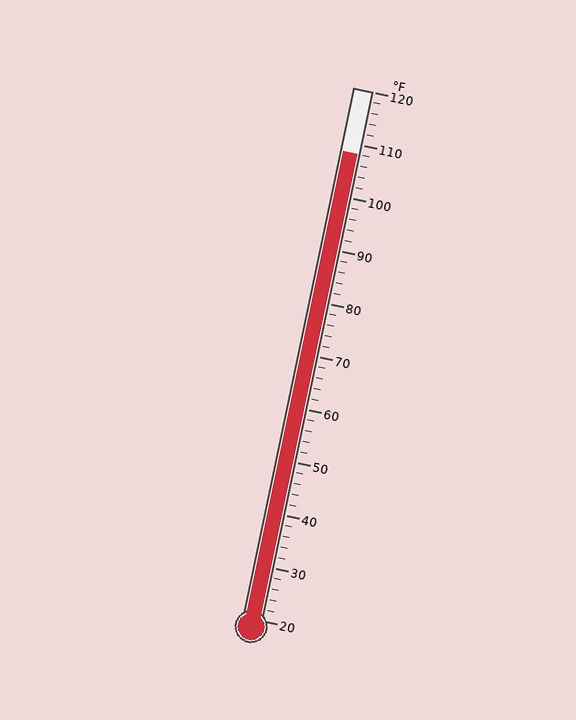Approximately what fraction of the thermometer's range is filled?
The thermometer is filled to approximately 90% of its range.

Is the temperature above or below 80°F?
The temperature is above 80°F.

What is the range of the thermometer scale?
The thermometer scale ranges from 20°F to 120°F.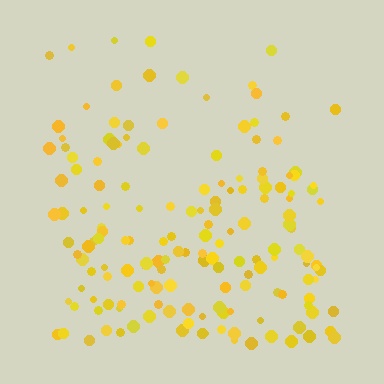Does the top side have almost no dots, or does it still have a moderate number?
Still a moderate number, just noticeably fewer than the bottom.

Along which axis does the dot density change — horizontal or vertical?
Vertical.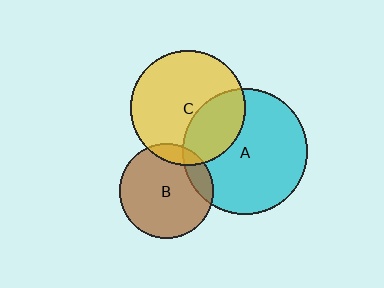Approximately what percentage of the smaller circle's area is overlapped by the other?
Approximately 15%.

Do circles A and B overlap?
Yes.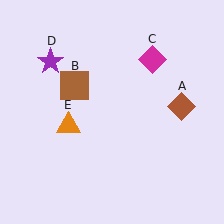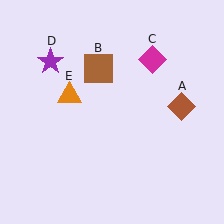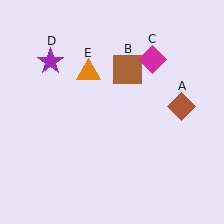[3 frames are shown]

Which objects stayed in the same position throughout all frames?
Brown diamond (object A) and magenta diamond (object C) and purple star (object D) remained stationary.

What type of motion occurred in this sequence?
The brown square (object B), orange triangle (object E) rotated clockwise around the center of the scene.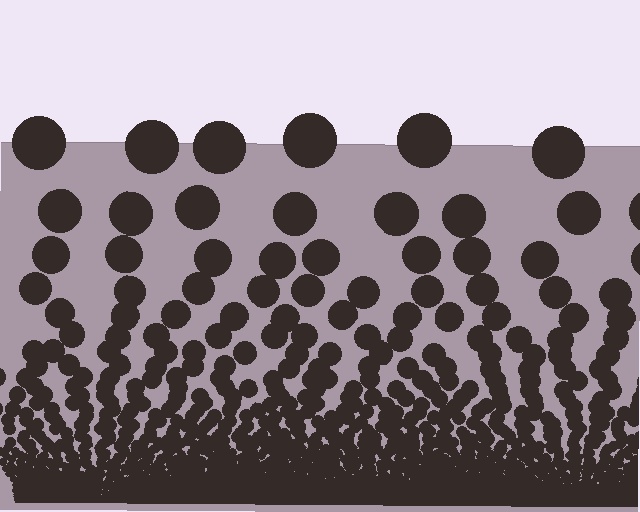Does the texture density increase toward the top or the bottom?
Density increases toward the bottom.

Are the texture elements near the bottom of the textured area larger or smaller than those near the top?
Smaller. The gradient is inverted — elements near the bottom are smaller and denser.